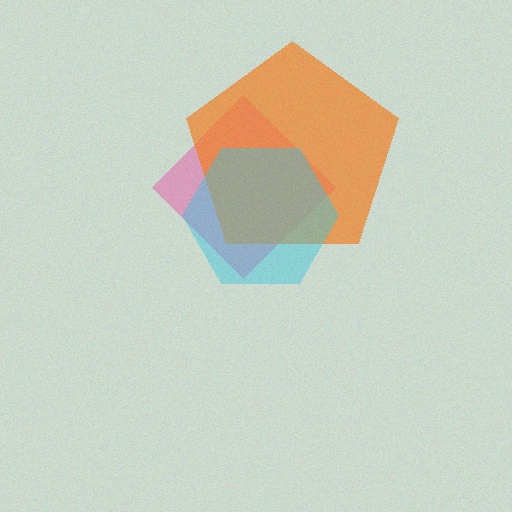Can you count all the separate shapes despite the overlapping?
Yes, there are 3 separate shapes.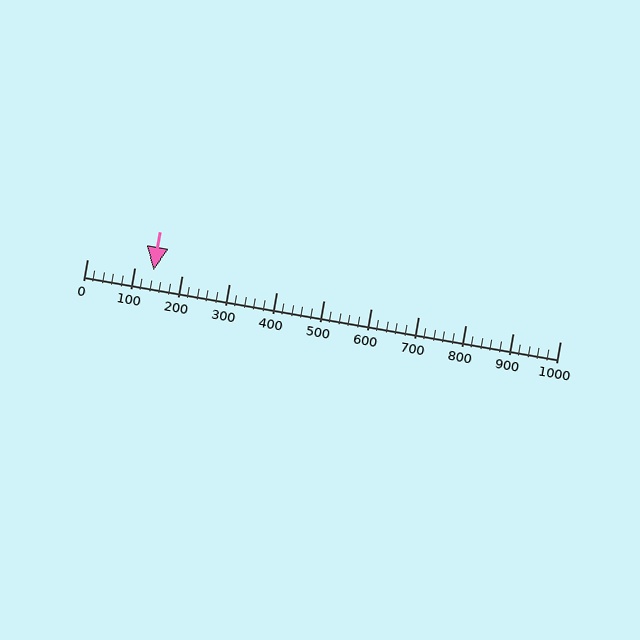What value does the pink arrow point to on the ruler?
The pink arrow points to approximately 140.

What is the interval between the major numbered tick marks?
The major tick marks are spaced 100 units apart.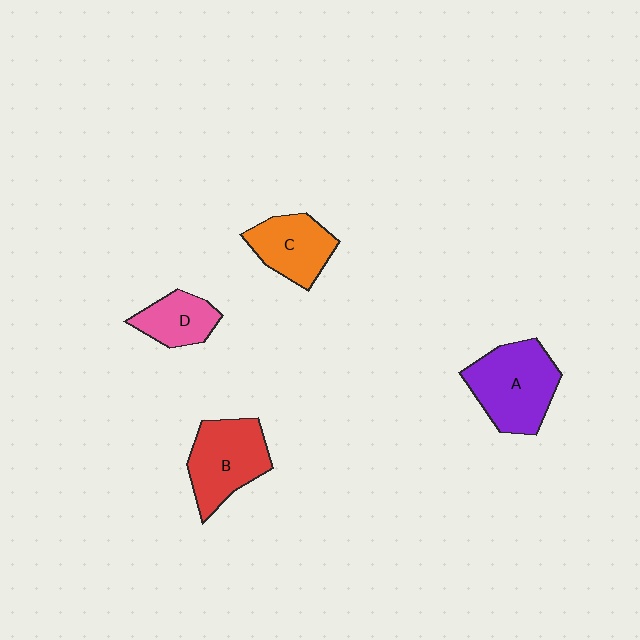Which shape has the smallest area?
Shape D (pink).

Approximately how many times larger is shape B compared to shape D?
Approximately 1.6 times.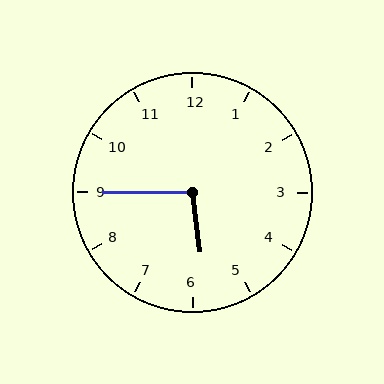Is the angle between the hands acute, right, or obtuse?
It is obtuse.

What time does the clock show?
5:45.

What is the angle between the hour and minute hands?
Approximately 98 degrees.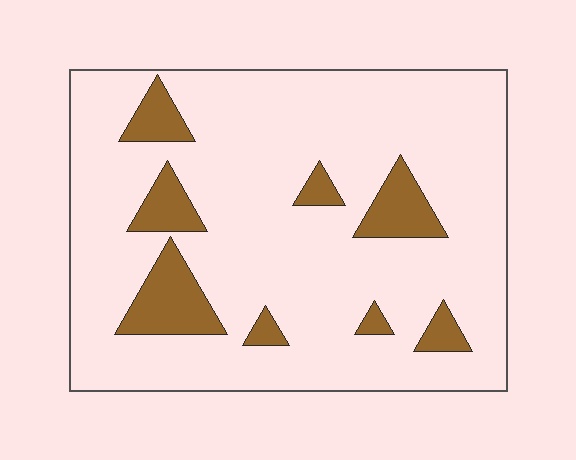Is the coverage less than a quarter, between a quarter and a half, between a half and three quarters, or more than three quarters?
Less than a quarter.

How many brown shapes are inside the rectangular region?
8.